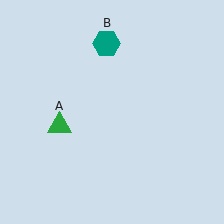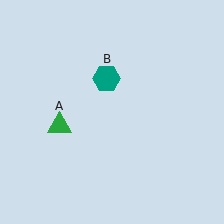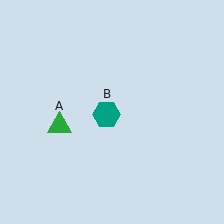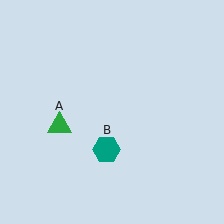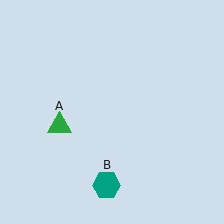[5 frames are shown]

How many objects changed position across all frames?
1 object changed position: teal hexagon (object B).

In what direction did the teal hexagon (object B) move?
The teal hexagon (object B) moved down.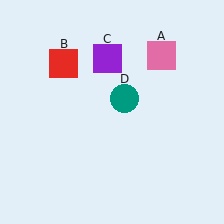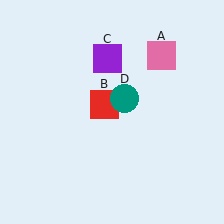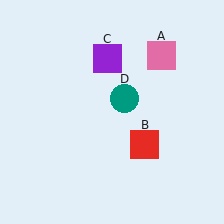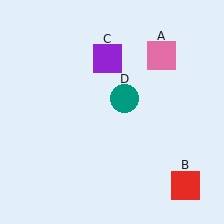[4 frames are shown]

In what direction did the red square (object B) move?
The red square (object B) moved down and to the right.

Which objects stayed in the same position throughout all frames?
Pink square (object A) and purple square (object C) and teal circle (object D) remained stationary.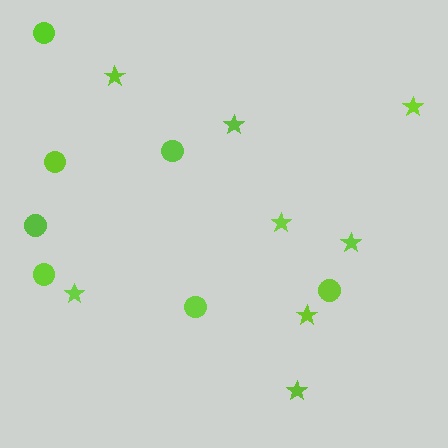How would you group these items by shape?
There are 2 groups: one group of circles (7) and one group of stars (8).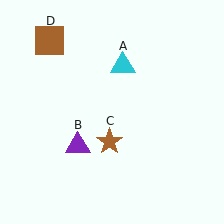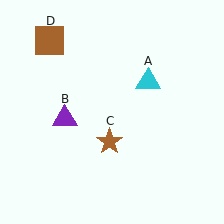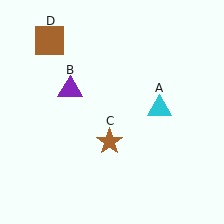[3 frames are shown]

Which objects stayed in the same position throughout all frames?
Brown star (object C) and brown square (object D) remained stationary.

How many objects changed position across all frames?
2 objects changed position: cyan triangle (object A), purple triangle (object B).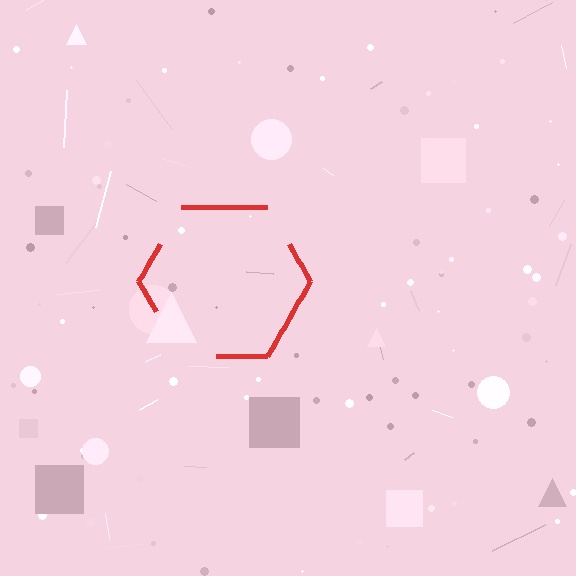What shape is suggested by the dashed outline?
The dashed outline suggests a hexagon.